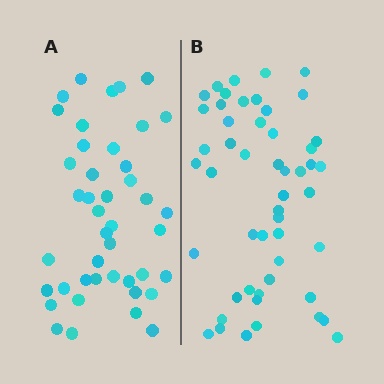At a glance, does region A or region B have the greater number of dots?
Region B (the right region) has more dots.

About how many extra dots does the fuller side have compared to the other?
Region B has roughly 8 or so more dots than region A.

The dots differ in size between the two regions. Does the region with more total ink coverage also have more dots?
No. Region A has more total ink coverage because its dots are larger, but region B actually contains more individual dots. Total area can be misleading — the number of items is what matters here.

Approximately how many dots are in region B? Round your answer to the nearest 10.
About 50 dots. (The exact count is 51, which rounds to 50.)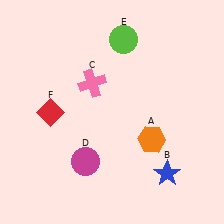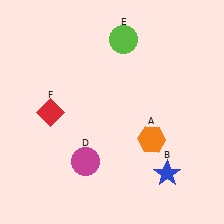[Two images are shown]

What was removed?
The pink cross (C) was removed in Image 2.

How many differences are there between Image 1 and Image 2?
There is 1 difference between the two images.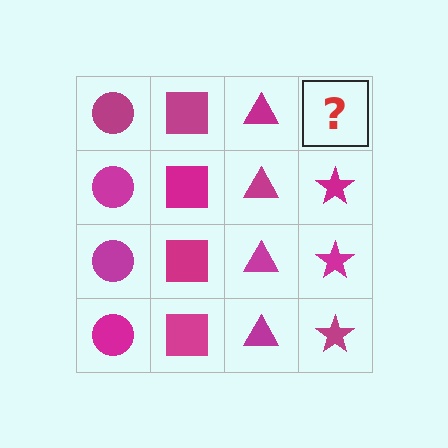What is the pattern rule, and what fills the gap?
The rule is that each column has a consistent shape. The gap should be filled with a magenta star.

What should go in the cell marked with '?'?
The missing cell should contain a magenta star.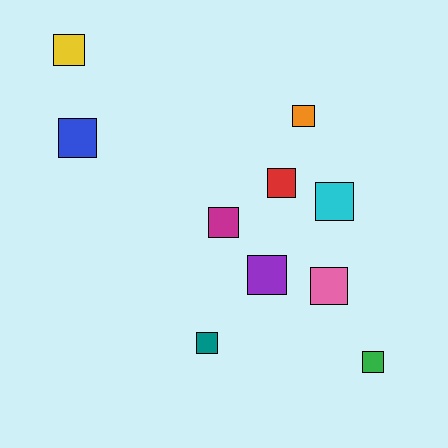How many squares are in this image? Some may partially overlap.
There are 10 squares.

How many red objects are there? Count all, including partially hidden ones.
There is 1 red object.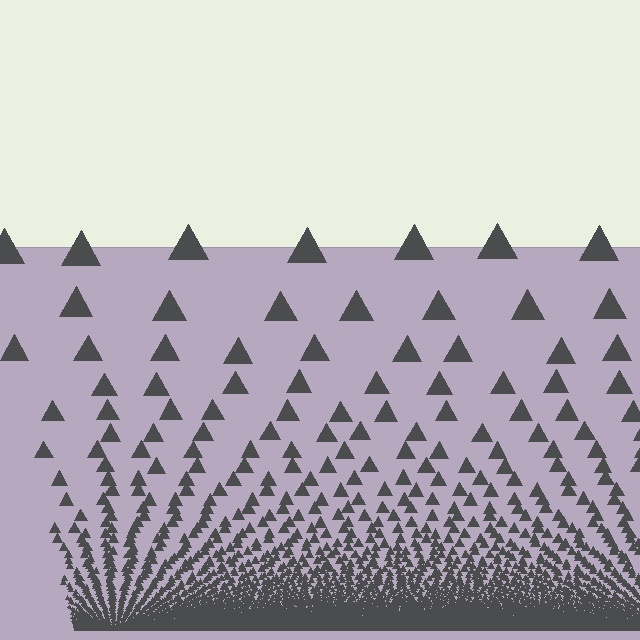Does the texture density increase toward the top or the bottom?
Density increases toward the bottom.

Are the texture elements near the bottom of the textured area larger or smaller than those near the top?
Smaller. The gradient is inverted — elements near the bottom are smaller and denser.